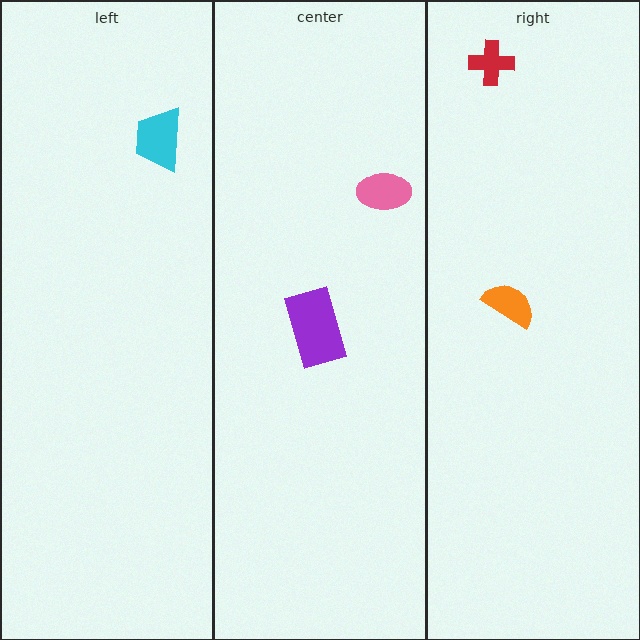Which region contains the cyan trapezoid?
The left region.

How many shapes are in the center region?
2.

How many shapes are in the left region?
1.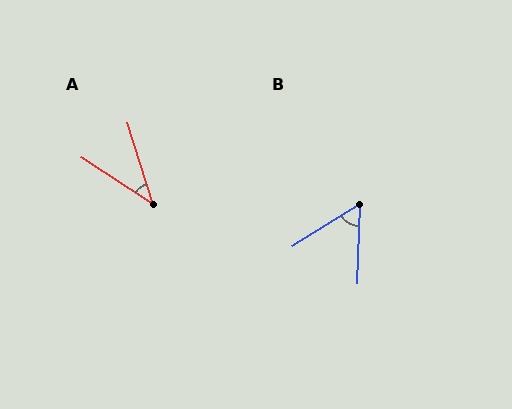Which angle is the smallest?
A, at approximately 39 degrees.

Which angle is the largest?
B, at approximately 56 degrees.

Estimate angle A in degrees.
Approximately 39 degrees.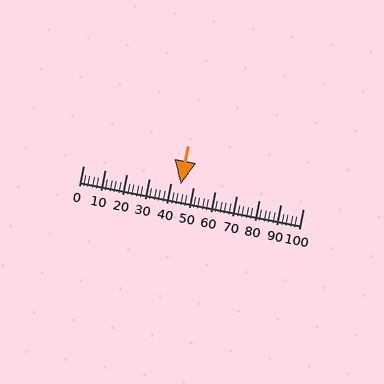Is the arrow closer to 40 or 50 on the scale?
The arrow is closer to 40.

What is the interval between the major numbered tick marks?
The major tick marks are spaced 10 units apart.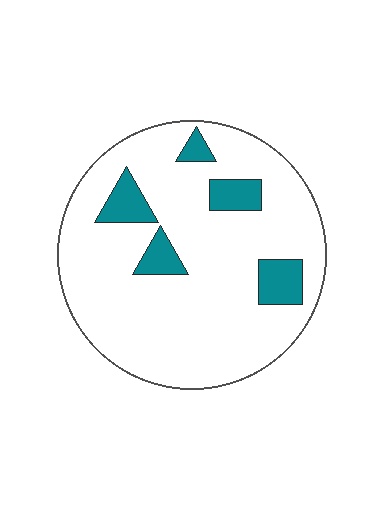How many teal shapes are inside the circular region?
5.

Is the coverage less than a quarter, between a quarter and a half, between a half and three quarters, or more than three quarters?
Less than a quarter.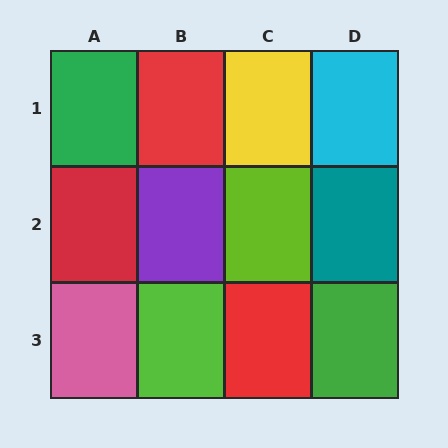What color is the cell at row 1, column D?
Cyan.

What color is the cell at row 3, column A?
Pink.